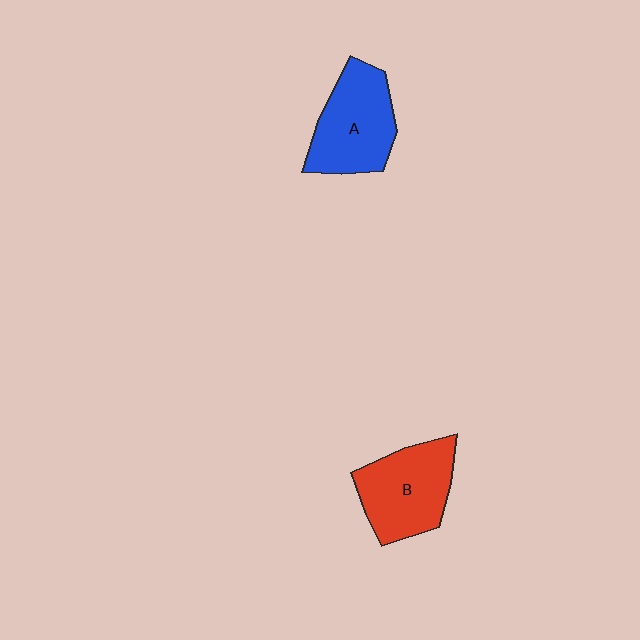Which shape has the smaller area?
Shape A (blue).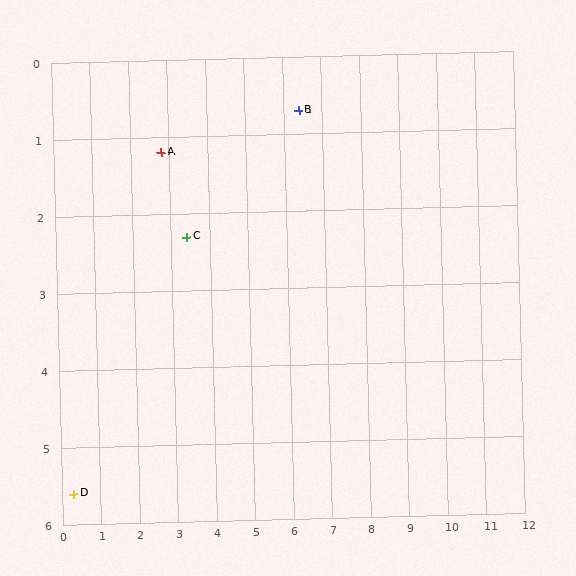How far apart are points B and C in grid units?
Points B and C are about 3.4 grid units apart.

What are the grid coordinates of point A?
Point A is at approximately (2.8, 1.2).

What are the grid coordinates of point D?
Point D is at approximately (0.3, 5.6).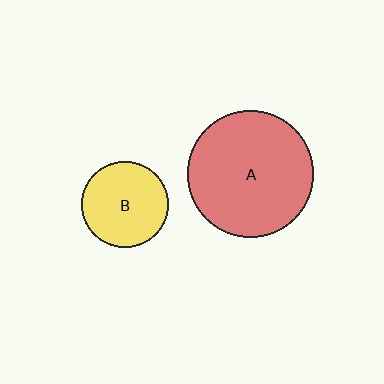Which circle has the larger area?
Circle A (red).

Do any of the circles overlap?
No, none of the circles overlap.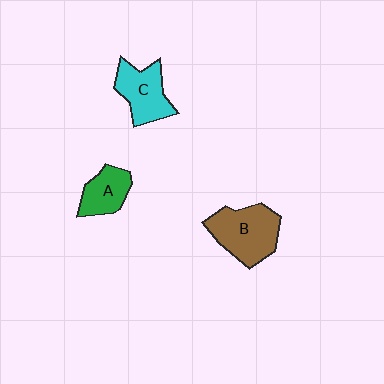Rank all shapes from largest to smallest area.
From largest to smallest: B (brown), C (cyan), A (green).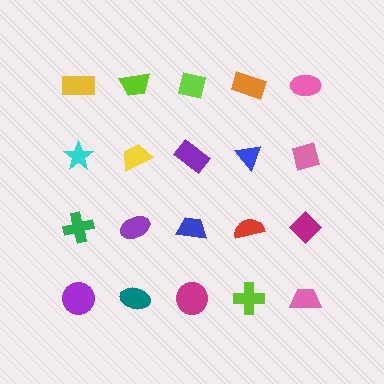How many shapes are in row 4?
5 shapes.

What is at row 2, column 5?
A pink square.